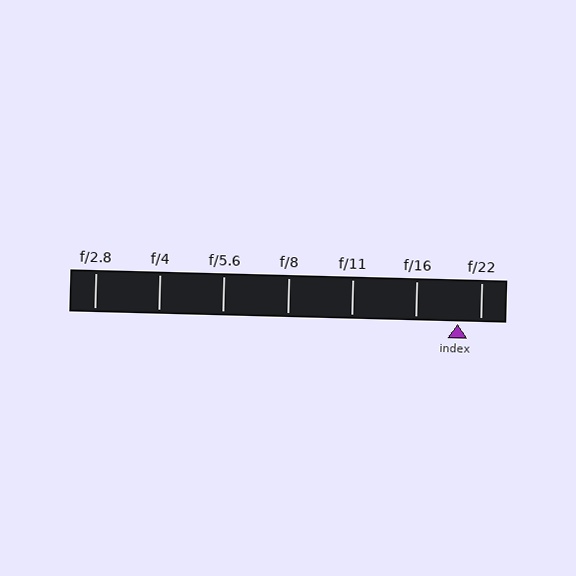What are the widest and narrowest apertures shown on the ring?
The widest aperture shown is f/2.8 and the narrowest is f/22.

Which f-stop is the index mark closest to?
The index mark is closest to f/22.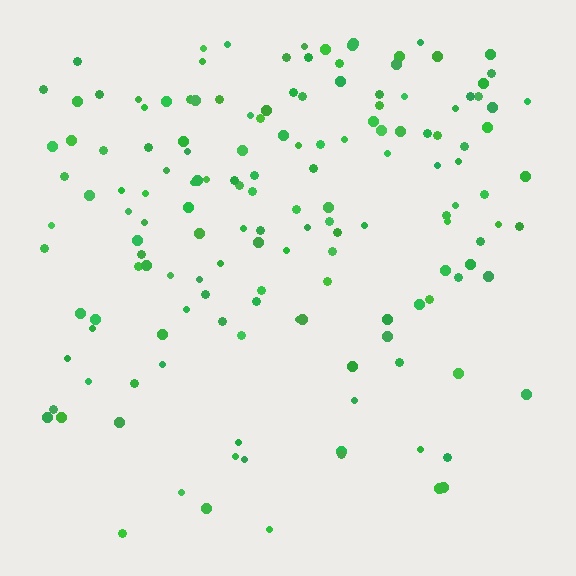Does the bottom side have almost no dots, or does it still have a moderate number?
Still a moderate number, just noticeably fewer than the top.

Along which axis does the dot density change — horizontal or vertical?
Vertical.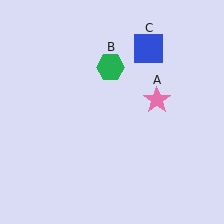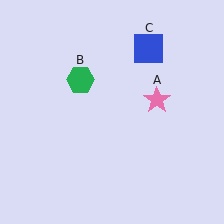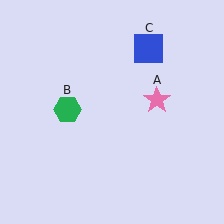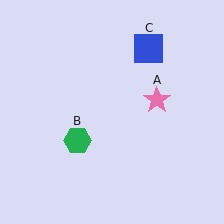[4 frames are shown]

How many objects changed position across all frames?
1 object changed position: green hexagon (object B).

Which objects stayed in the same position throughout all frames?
Pink star (object A) and blue square (object C) remained stationary.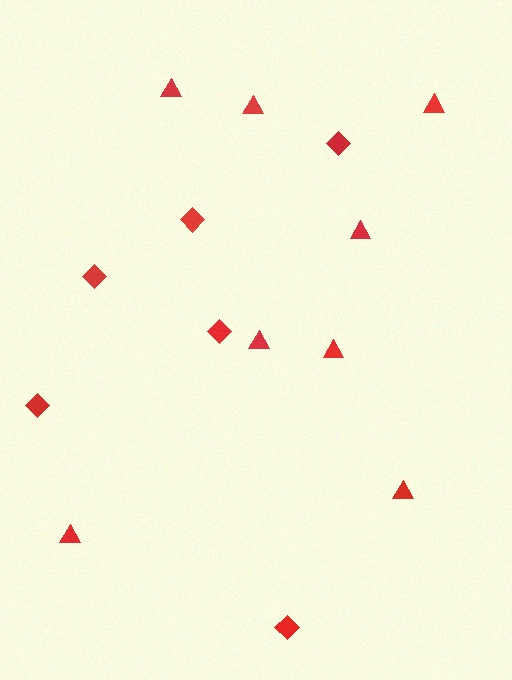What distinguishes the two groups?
There are 2 groups: one group of diamonds (6) and one group of triangles (8).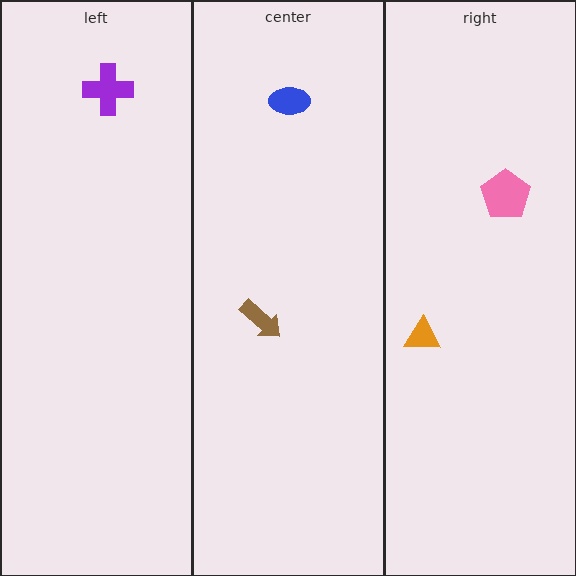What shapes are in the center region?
The blue ellipse, the brown arrow.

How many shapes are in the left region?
1.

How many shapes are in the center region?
2.